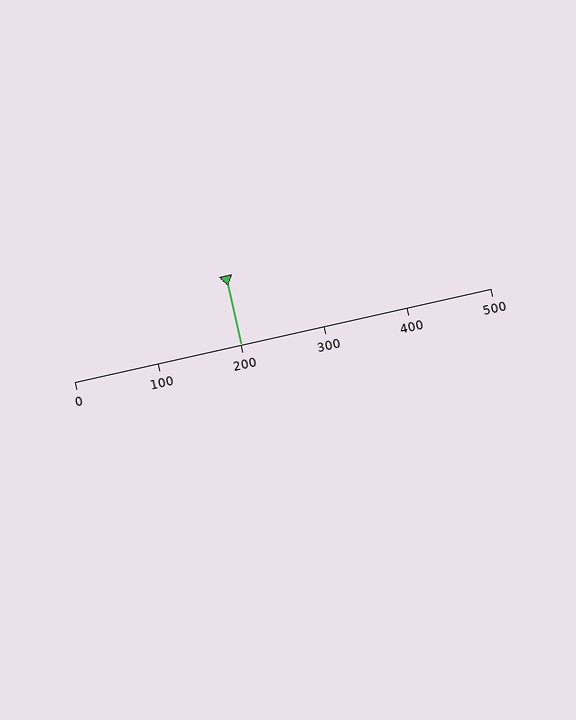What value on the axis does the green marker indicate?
The marker indicates approximately 200.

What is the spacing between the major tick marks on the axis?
The major ticks are spaced 100 apart.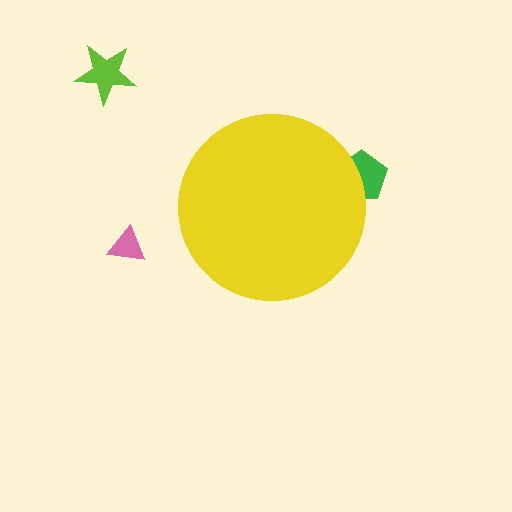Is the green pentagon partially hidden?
Yes, the green pentagon is partially hidden behind the yellow circle.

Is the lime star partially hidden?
No, the lime star is fully visible.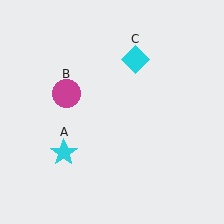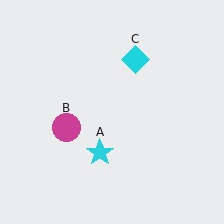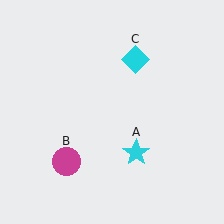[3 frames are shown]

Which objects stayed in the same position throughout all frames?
Cyan diamond (object C) remained stationary.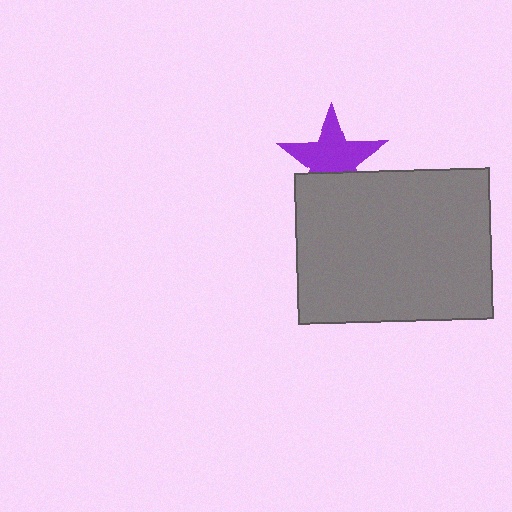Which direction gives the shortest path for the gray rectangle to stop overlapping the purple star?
Moving down gives the shortest separation.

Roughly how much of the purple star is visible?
Most of it is visible (roughly 68%).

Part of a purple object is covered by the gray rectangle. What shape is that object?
It is a star.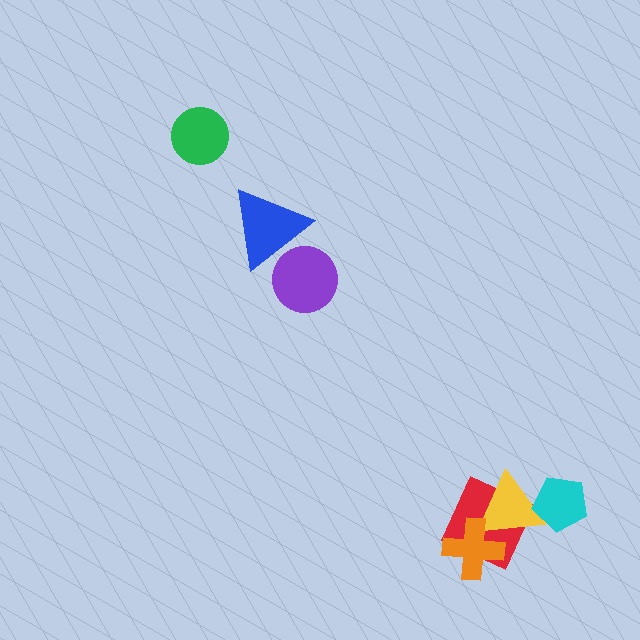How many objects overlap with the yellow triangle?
3 objects overlap with the yellow triangle.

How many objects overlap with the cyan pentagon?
1 object overlaps with the cyan pentagon.